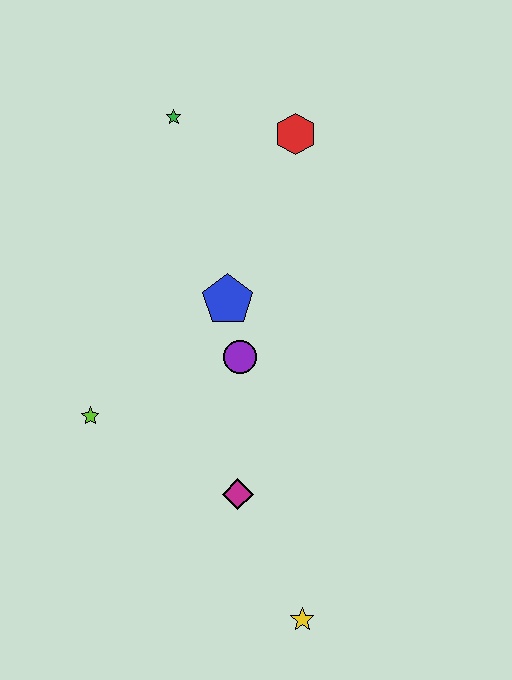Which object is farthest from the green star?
The yellow star is farthest from the green star.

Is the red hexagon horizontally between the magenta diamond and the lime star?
No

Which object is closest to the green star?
The red hexagon is closest to the green star.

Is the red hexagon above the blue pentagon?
Yes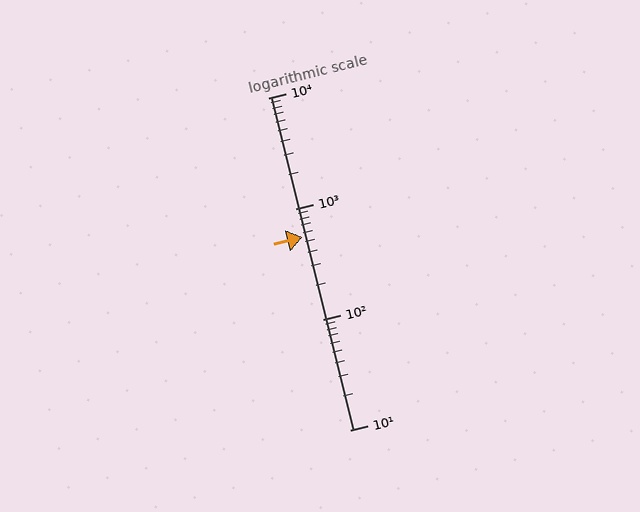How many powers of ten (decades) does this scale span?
The scale spans 3 decades, from 10 to 10000.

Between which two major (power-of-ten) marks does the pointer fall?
The pointer is between 100 and 1000.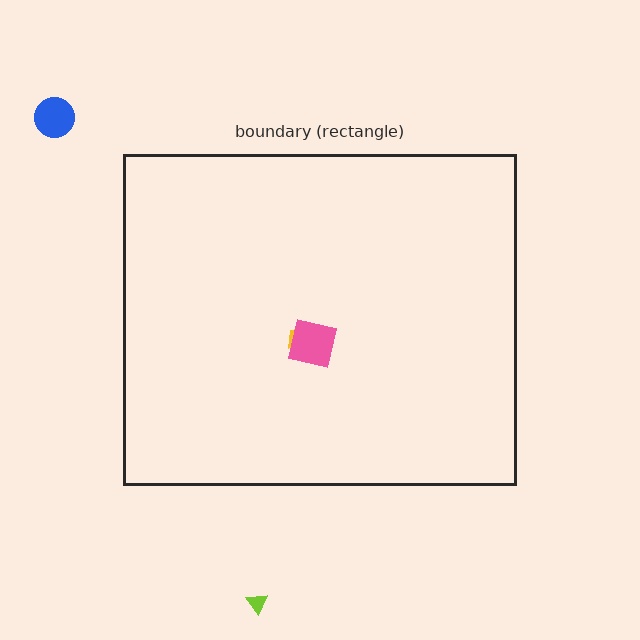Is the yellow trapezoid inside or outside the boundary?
Inside.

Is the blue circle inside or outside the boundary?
Outside.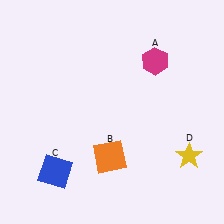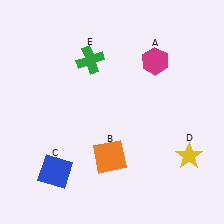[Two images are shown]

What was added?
A green cross (E) was added in Image 2.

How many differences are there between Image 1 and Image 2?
There is 1 difference between the two images.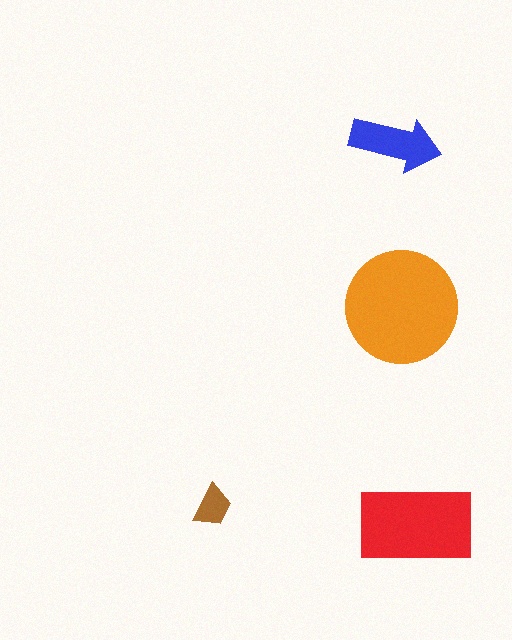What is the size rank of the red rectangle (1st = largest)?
2nd.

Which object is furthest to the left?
The brown trapezoid is leftmost.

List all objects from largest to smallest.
The orange circle, the red rectangle, the blue arrow, the brown trapezoid.